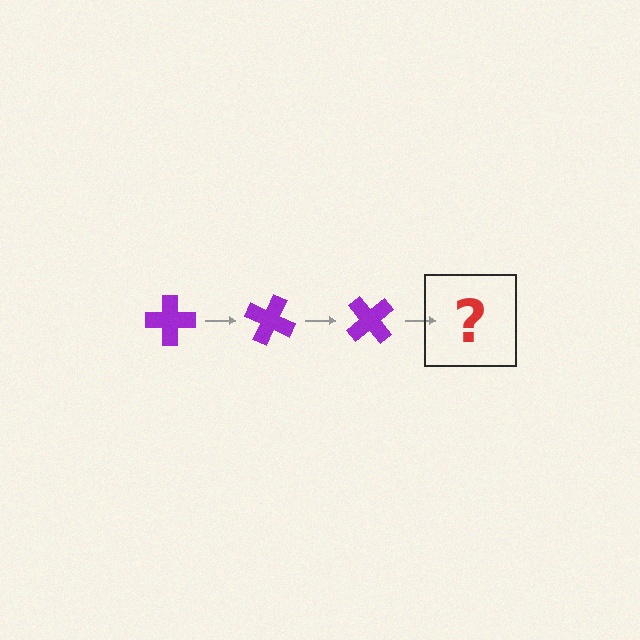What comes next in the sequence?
The next element should be a purple cross rotated 75 degrees.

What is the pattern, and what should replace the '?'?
The pattern is that the cross rotates 25 degrees each step. The '?' should be a purple cross rotated 75 degrees.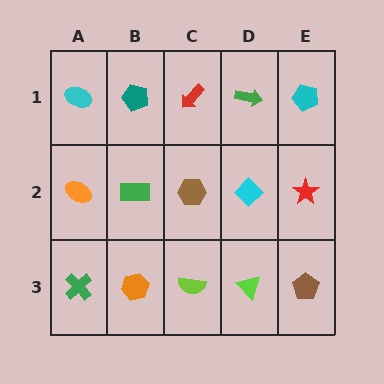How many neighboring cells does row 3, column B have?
3.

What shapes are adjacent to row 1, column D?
A cyan diamond (row 2, column D), a red arrow (row 1, column C), a cyan pentagon (row 1, column E).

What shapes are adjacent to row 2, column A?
A cyan ellipse (row 1, column A), a green cross (row 3, column A), a green rectangle (row 2, column B).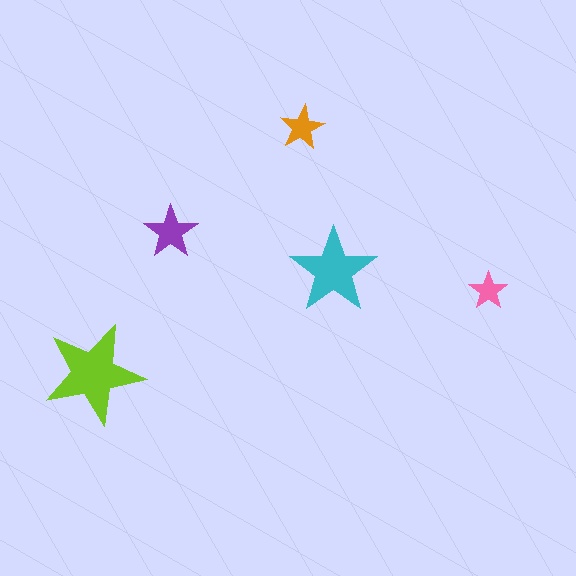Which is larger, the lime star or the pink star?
The lime one.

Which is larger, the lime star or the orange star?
The lime one.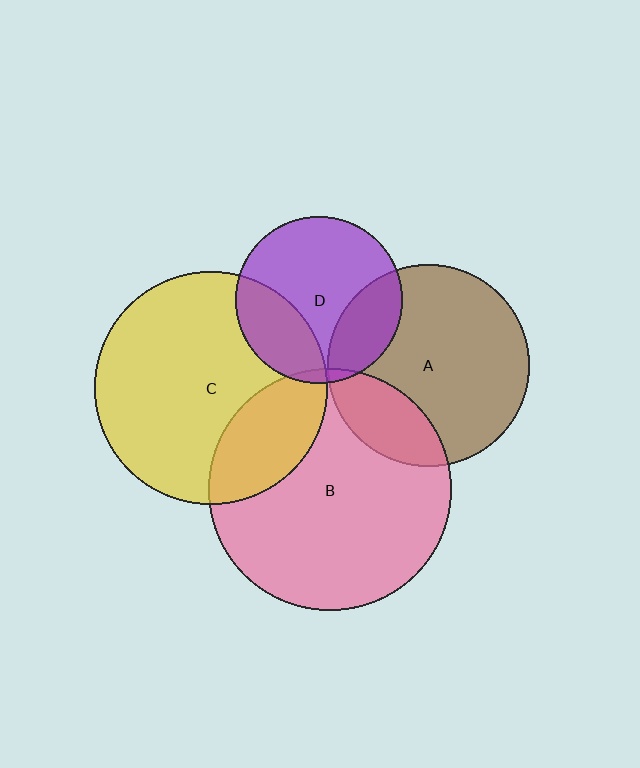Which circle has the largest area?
Circle B (pink).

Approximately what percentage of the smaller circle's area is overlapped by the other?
Approximately 25%.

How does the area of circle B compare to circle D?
Approximately 2.1 times.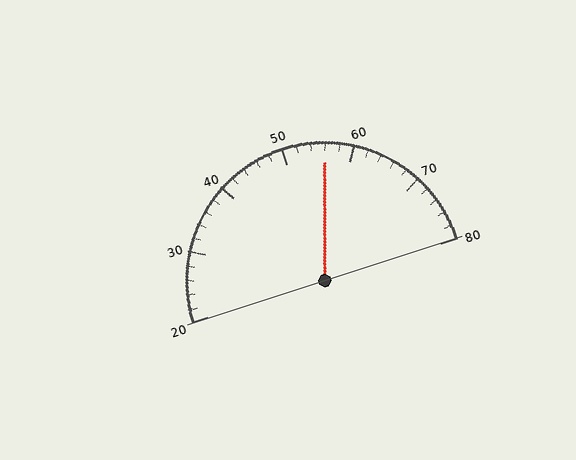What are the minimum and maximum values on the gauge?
The gauge ranges from 20 to 80.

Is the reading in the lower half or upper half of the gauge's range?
The reading is in the upper half of the range (20 to 80).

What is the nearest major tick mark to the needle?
The nearest major tick mark is 60.